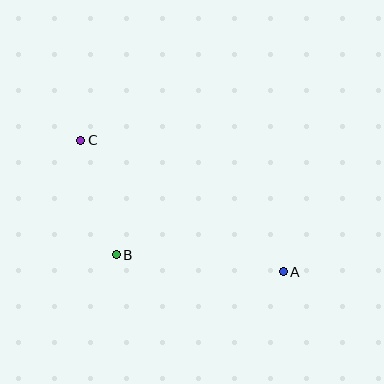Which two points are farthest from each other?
Points A and C are farthest from each other.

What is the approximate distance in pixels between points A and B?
The distance between A and B is approximately 168 pixels.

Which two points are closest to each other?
Points B and C are closest to each other.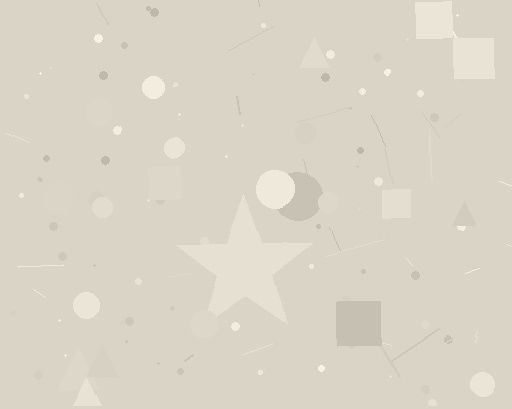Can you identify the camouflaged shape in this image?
The camouflaged shape is a star.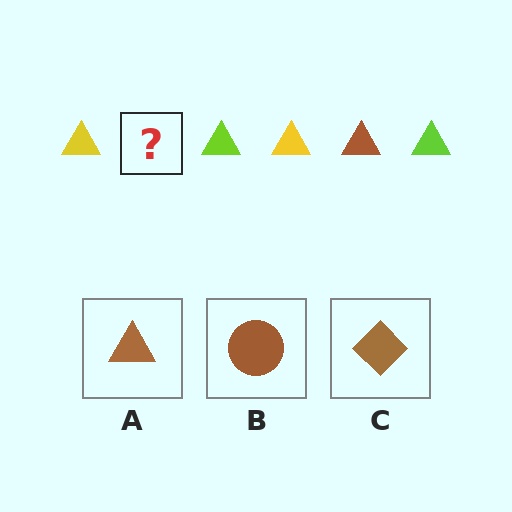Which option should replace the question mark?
Option A.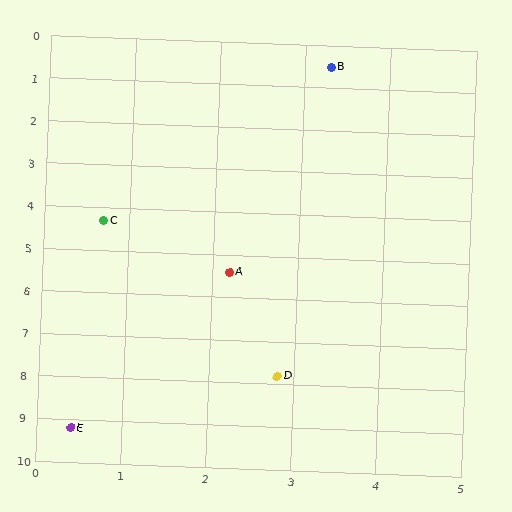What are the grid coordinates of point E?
Point E is at approximately (0.4, 9.2).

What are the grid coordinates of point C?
Point C is at approximately (0.7, 4.3).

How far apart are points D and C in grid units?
Points D and C are about 4.1 grid units apart.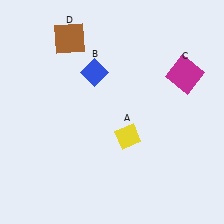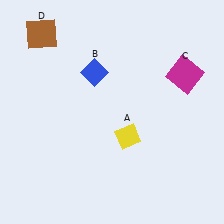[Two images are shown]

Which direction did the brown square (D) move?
The brown square (D) moved left.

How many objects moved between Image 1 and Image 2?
1 object moved between the two images.